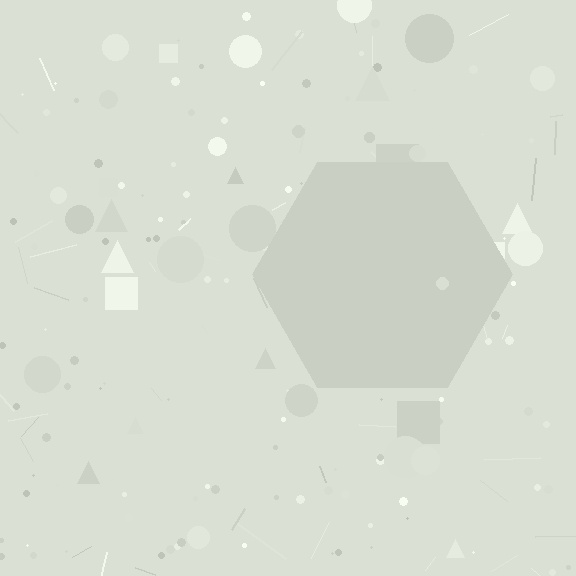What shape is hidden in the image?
A hexagon is hidden in the image.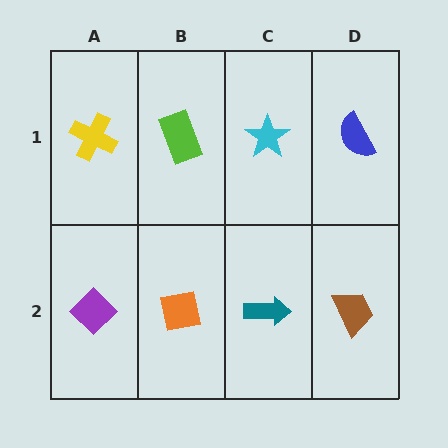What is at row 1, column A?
A yellow cross.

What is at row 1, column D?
A blue semicircle.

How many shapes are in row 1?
4 shapes.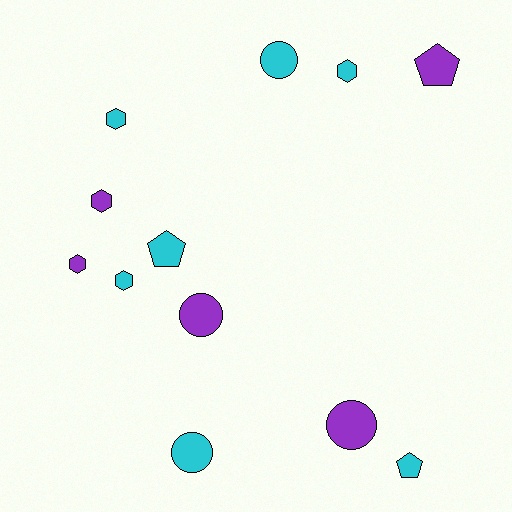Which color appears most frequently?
Cyan, with 7 objects.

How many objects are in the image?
There are 12 objects.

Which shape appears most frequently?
Hexagon, with 5 objects.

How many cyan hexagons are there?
There are 3 cyan hexagons.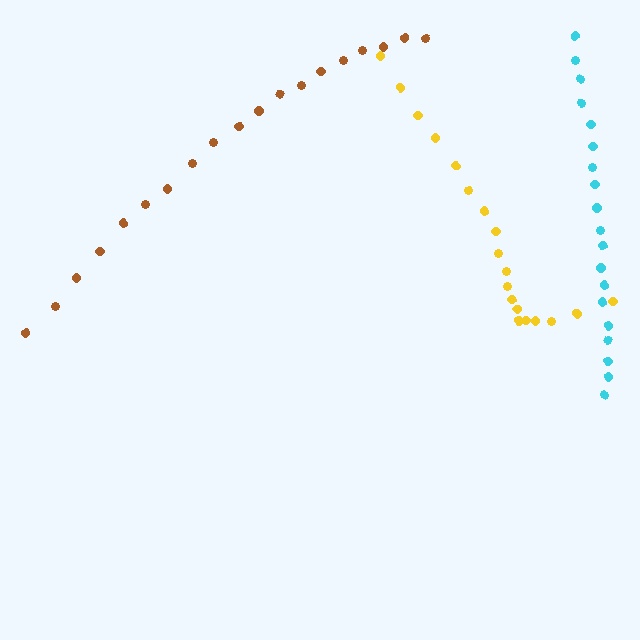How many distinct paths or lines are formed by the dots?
There are 3 distinct paths.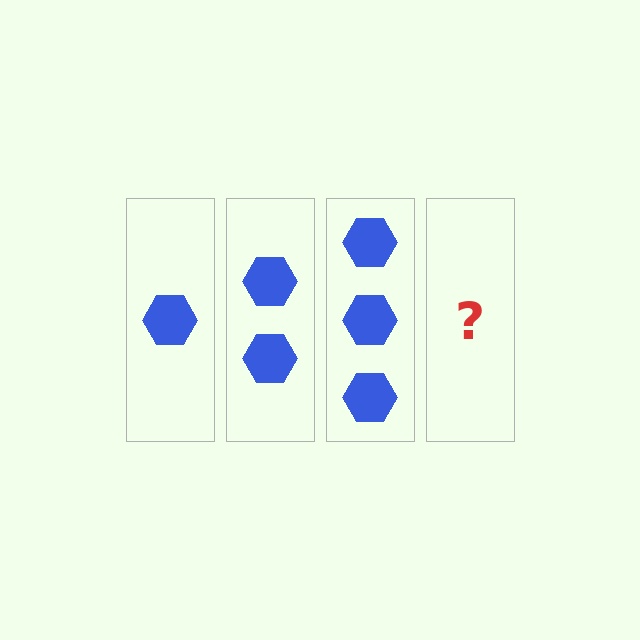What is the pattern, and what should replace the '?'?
The pattern is that each step adds one more hexagon. The '?' should be 4 hexagons.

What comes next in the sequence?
The next element should be 4 hexagons.